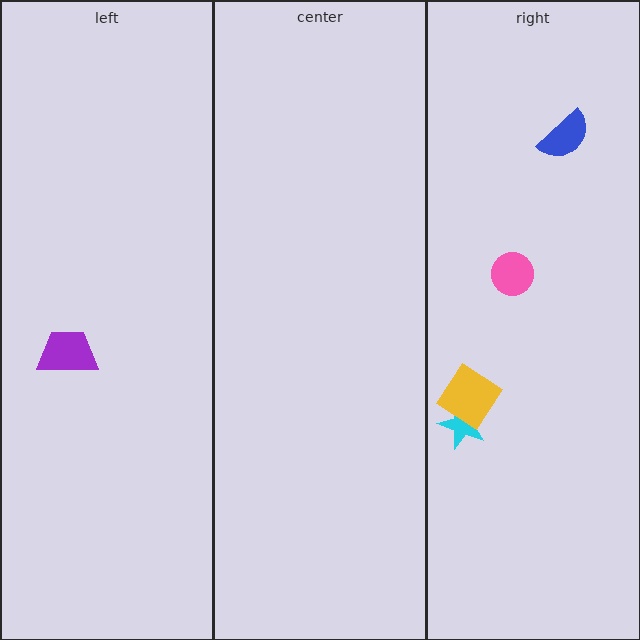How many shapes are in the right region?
4.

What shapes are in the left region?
The purple trapezoid.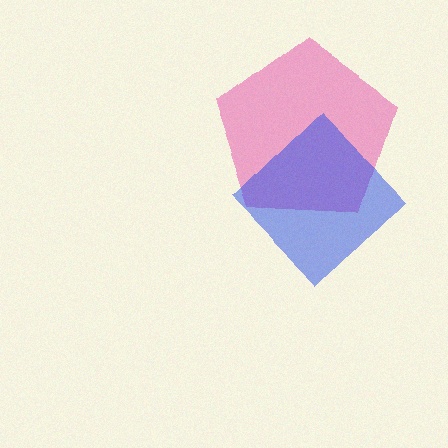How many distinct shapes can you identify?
There are 2 distinct shapes: a pink pentagon, a blue diamond.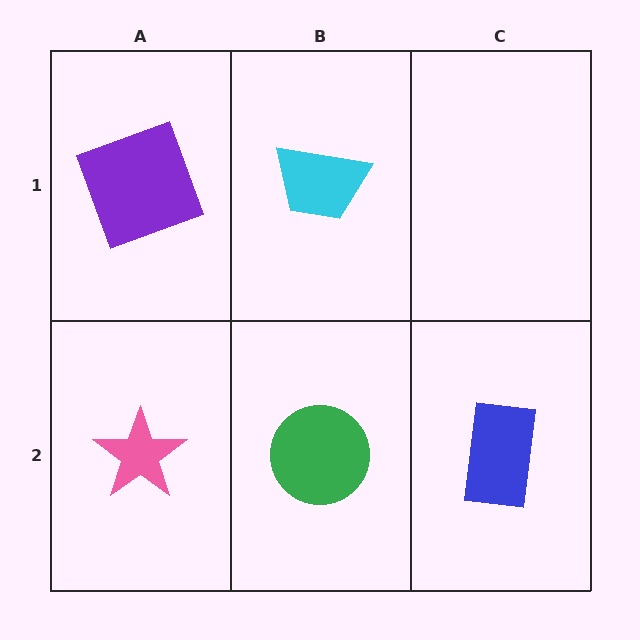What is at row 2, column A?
A pink star.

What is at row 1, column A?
A purple square.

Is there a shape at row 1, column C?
No, that cell is empty.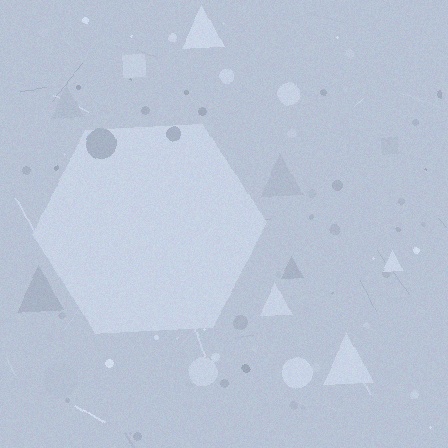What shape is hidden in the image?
A hexagon is hidden in the image.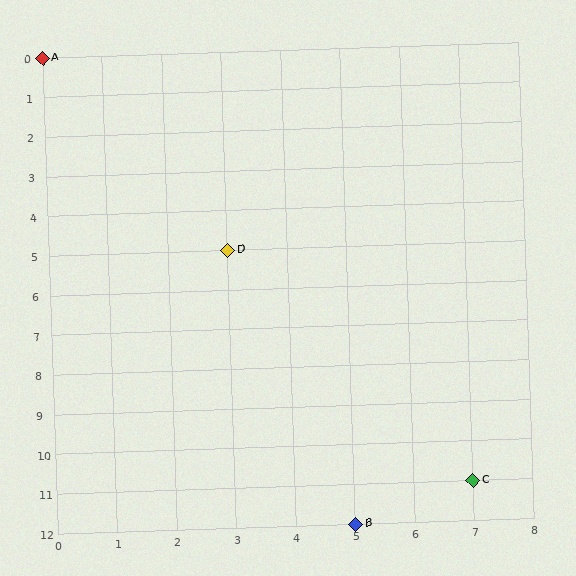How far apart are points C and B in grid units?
Points C and B are 2 columns and 1 row apart (about 2.2 grid units diagonally).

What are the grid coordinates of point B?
Point B is at grid coordinates (5, 12).